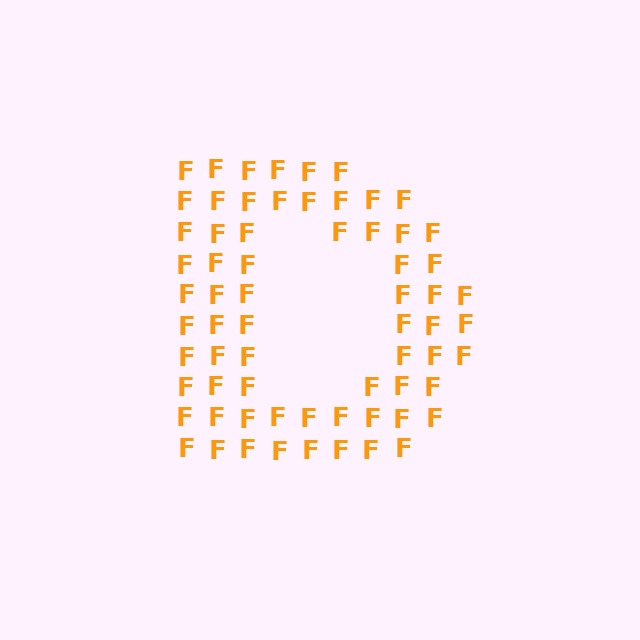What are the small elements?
The small elements are letter F's.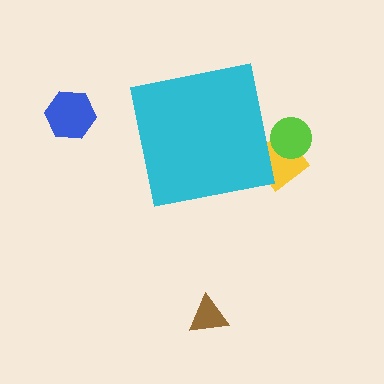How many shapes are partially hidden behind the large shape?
2 shapes are partially hidden.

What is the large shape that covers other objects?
A cyan square.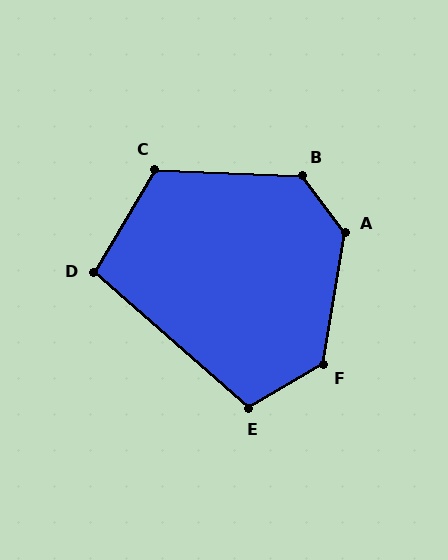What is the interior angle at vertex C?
Approximately 118 degrees (obtuse).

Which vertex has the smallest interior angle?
D, at approximately 101 degrees.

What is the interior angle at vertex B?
Approximately 130 degrees (obtuse).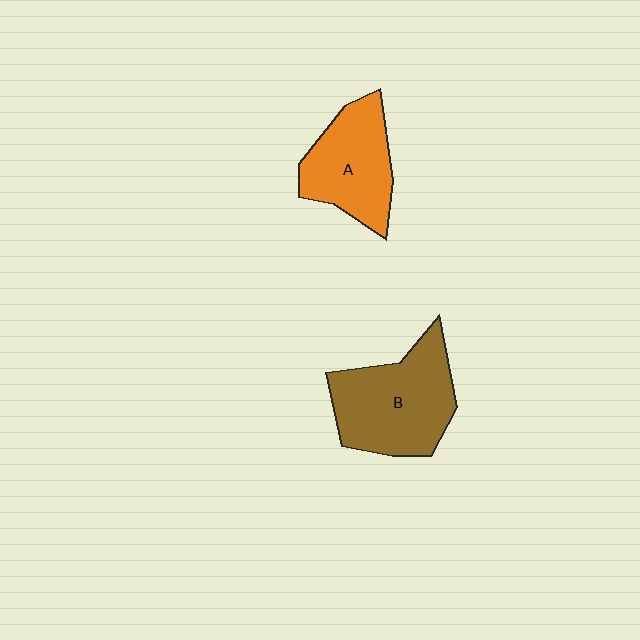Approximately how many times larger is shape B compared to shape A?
Approximately 1.3 times.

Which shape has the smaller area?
Shape A (orange).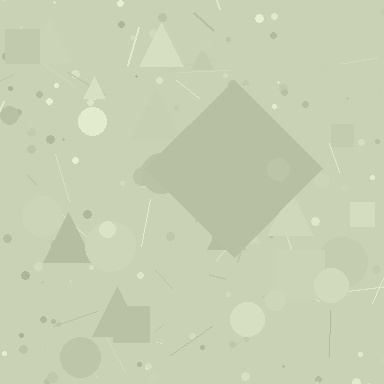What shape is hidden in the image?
A diamond is hidden in the image.